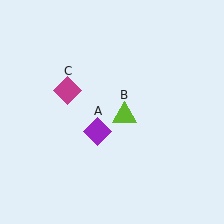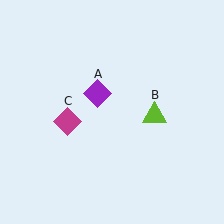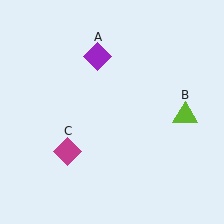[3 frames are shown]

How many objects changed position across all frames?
3 objects changed position: purple diamond (object A), lime triangle (object B), magenta diamond (object C).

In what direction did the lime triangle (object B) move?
The lime triangle (object B) moved right.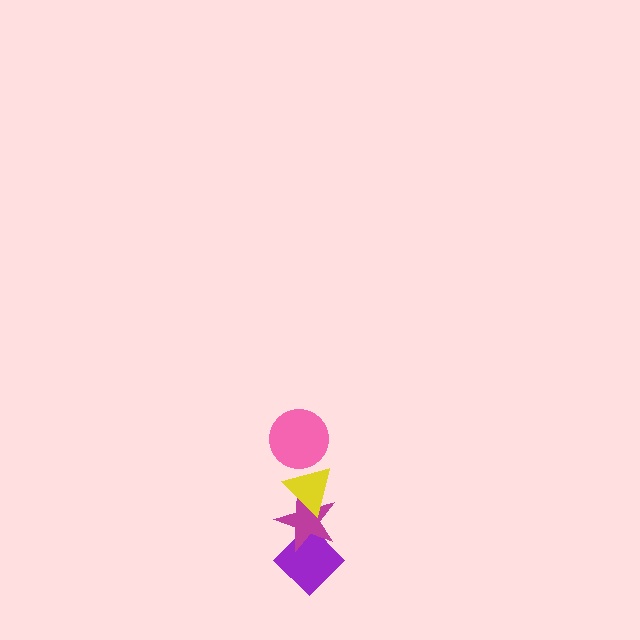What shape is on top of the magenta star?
The yellow triangle is on top of the magenta star.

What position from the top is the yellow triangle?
The yellow triangle is 2nd from the top.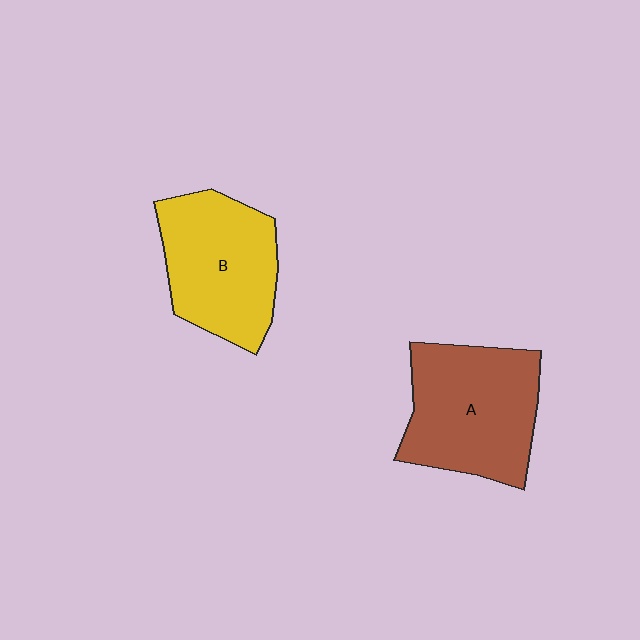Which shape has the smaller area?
Shape B (yellow).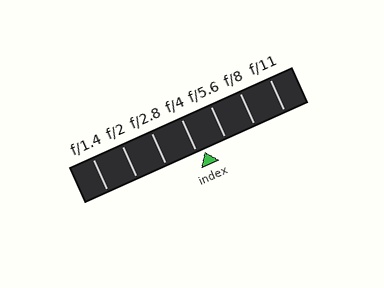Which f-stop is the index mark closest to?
The index mark is closest to f/4.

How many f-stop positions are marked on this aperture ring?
There are 7 f-stop positions marked.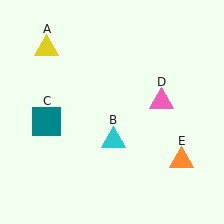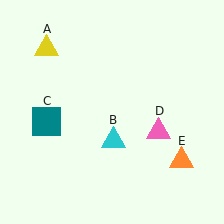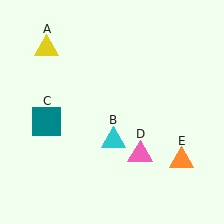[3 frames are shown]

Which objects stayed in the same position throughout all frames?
Yellow triangle (object A) and cyan triangle (object B) and teal square (object C) and orange triangle (object E) remained stationary.